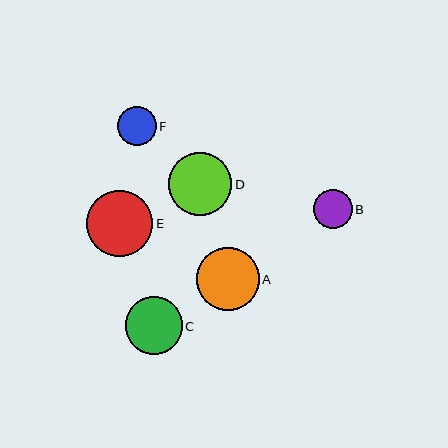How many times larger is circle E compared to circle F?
Circle E is approximately 1.7 times the size of circle F.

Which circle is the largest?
Circle E is the largest with a size of approximately 66 pixels.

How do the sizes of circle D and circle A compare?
Circle D and circle A are approximately the same size.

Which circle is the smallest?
Circle F is the smallest with a size of approximately 39 pixels.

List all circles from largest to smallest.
From largest to smallest: E, D, A, C, B, F.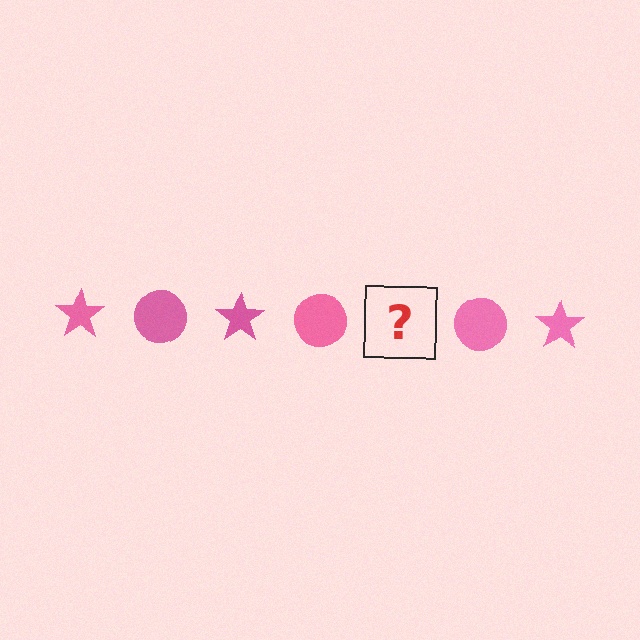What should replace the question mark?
The question mark should be replaced with a pink star.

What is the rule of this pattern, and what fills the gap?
The rule is that the pattern cycles through star, circle shapes in pink. The gap should be filled with a pink star.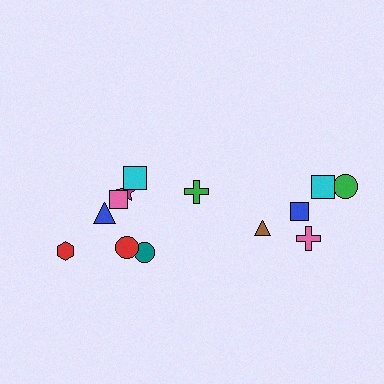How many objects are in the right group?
There are 5 objects.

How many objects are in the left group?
There are 8 objects.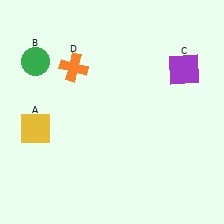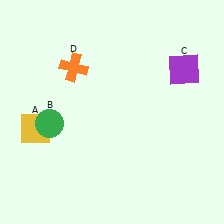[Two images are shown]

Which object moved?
The green circle (B) moved down.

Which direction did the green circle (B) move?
The green circle (B) moved down.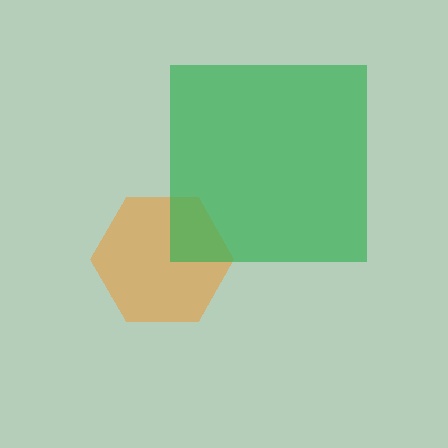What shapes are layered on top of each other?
The layered shapes are: an orange hexagon, a green square.